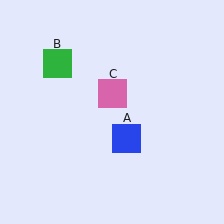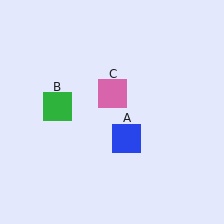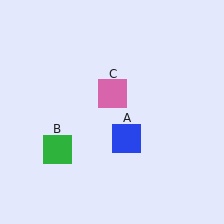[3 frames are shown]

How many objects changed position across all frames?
1 object changed position: green square (object B).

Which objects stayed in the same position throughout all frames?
Blue square (object A) and pink square (object C) remained stationary.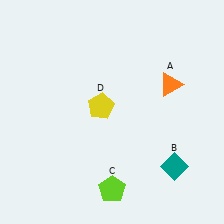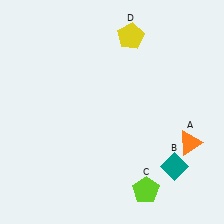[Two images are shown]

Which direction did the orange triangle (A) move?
The orange triangle (A) moved down.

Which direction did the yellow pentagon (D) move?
The yellow pentagon (D) moved up.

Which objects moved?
The objects that moved are: the orange triangle (A), the lime pentagon (C), the yellow pentagon (D).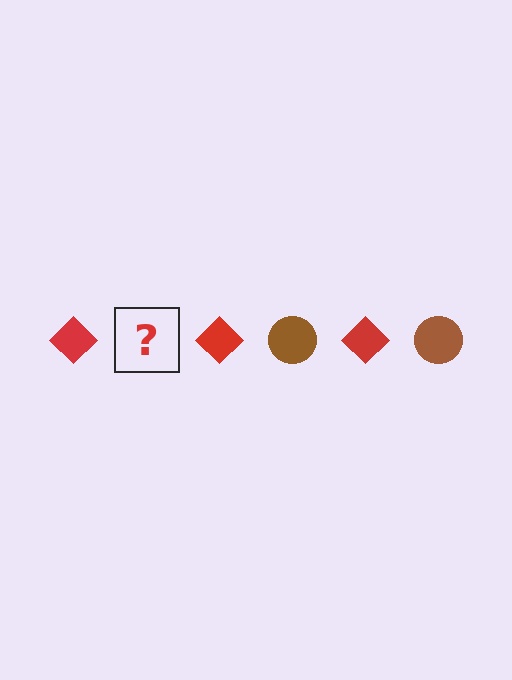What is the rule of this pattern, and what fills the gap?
The rule is that the pattern alternates between red diamond and brown circle. The gap should be filled with a brown circle.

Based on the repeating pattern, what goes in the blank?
The blank should be a brown circle.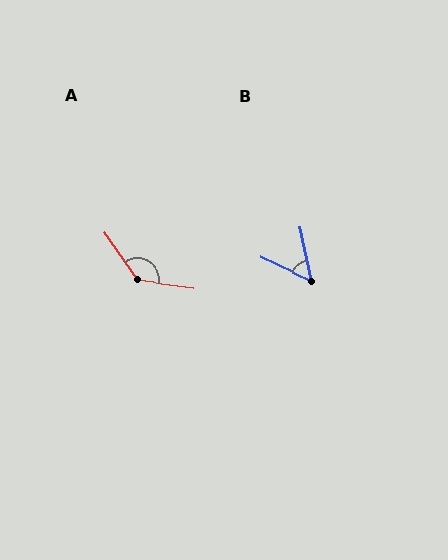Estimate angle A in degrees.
Approximately 133 degrees.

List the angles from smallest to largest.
B (54°), A (133°).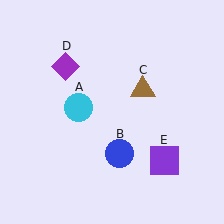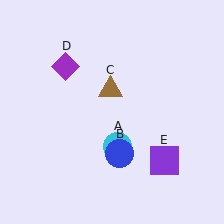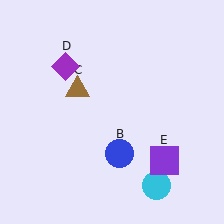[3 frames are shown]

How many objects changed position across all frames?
2 objects changed position: cyan circle (object A), brown triangle (object C).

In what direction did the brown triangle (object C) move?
The brown triangle (object C) moved left.